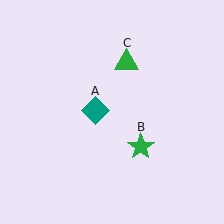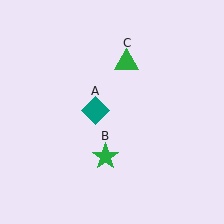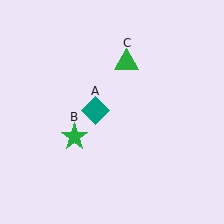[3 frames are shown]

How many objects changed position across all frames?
1 object changed position: green star (object B).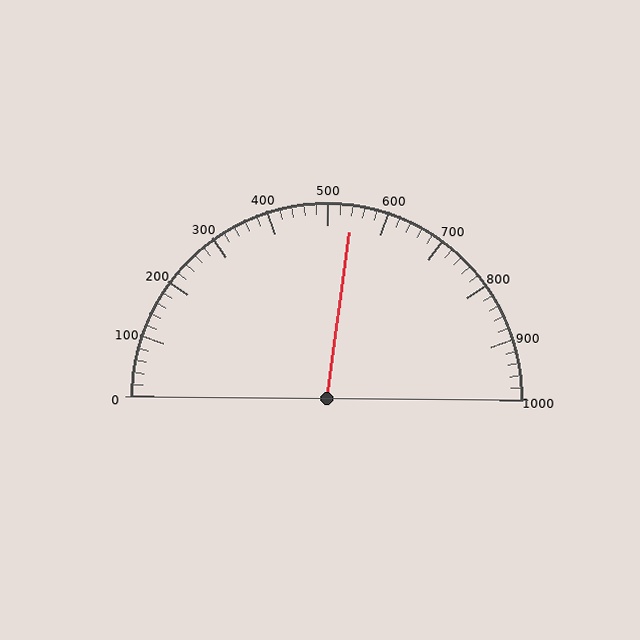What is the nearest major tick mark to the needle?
The nearest major tick mark is 500.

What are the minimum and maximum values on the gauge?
The gauge ranges from 0 to 1000.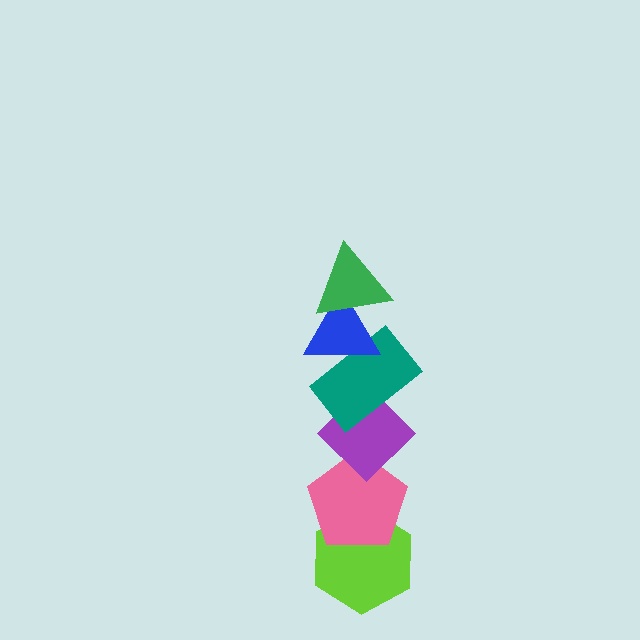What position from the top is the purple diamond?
The purple diamond is 4th from the top.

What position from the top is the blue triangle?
The blue triangle is 2nd from the top.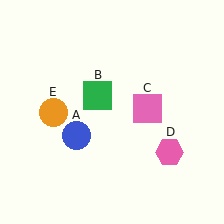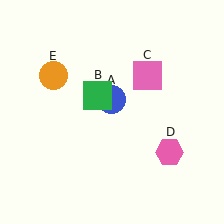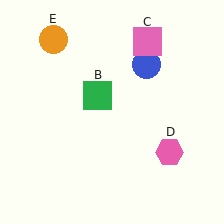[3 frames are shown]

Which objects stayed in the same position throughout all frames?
Green square (object B) and pink hexagon (object D) remained stationary.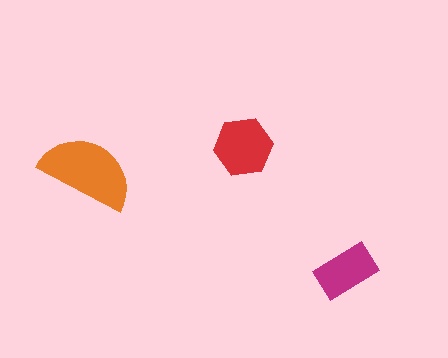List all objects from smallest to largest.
The magenta rectangle, the red hexagon, the orange semicircle.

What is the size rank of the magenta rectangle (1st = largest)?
3rd.